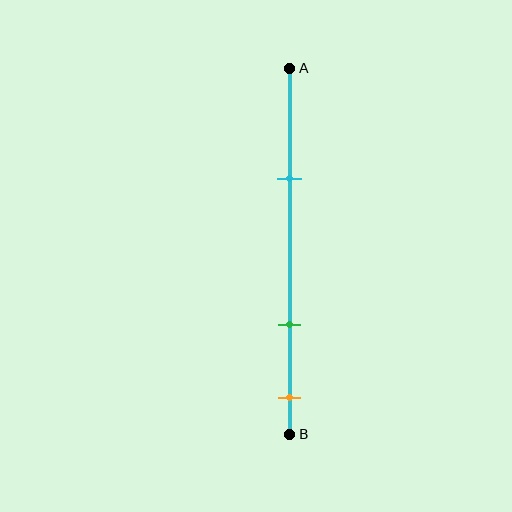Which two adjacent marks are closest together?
The green and orange marks are the closest adjacent pair.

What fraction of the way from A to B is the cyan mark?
The cyan mark is approximately 30% (0.3) of the way from A to B.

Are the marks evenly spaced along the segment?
No, the marks are not evenly spaced.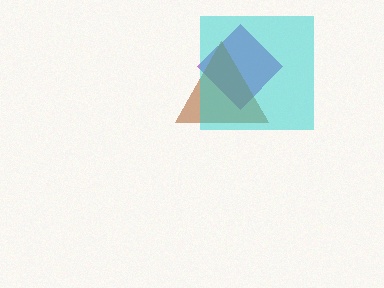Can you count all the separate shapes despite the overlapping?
Yes, there are 3 separate shapes.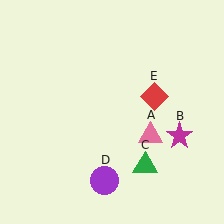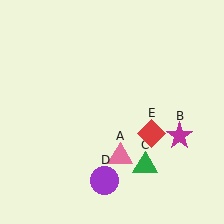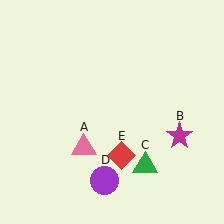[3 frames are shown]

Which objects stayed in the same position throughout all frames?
Magenta star (object B) and green triangle (object C) and purple circle (object D) remained stationary.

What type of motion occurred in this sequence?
The pink triangle (object A), red diamond (object E) rotated clockwise around the center of the scene.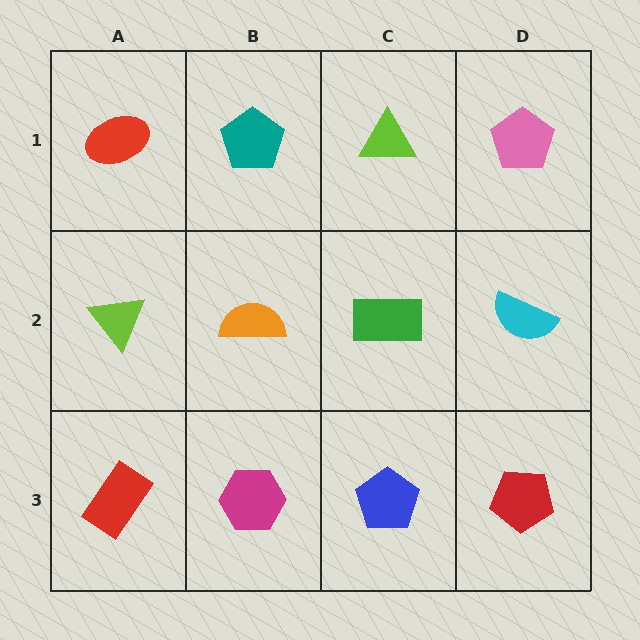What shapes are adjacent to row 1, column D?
A cyan semicircle (row 2, column D), a lime triangle (row 1, column C).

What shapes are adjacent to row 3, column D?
A cyan semicircle (row 2, column D), a blue pentagon (row 3, column C).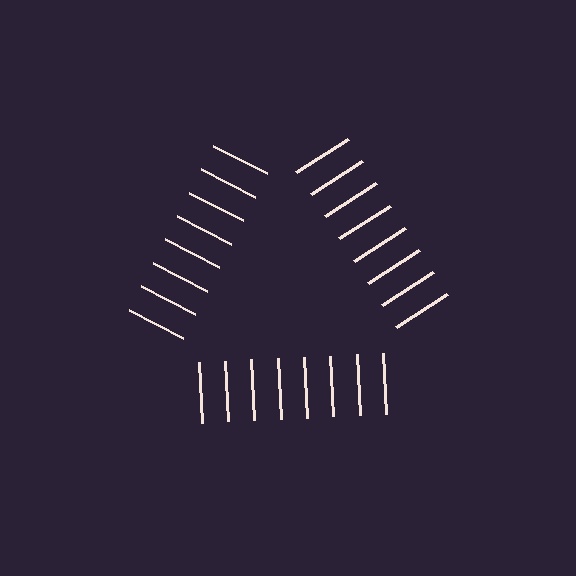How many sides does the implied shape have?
3 sides — the line-ends trace a triangle.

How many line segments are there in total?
24 — 8 along each of the 3 edges.